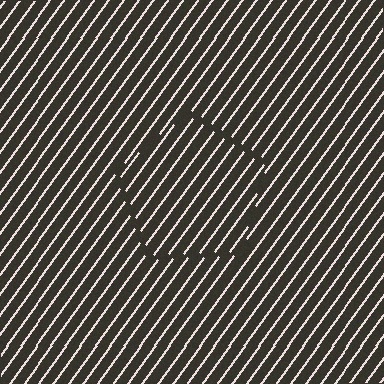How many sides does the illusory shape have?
5 sides — the line-ends trace a pentagon.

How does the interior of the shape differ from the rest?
The interior of the shape contains the same grating, shifted by half a period — the contour is defined by the phase discontinuity where line-ends from the inner and outer gratings abut.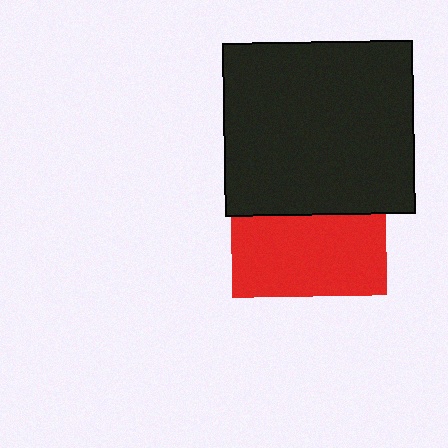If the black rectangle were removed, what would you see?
You would see the complete red square.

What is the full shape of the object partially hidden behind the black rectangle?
The partially hidden object is a red square.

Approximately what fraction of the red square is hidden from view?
Roughly 49% of the red square is hidden behind the black rectangle.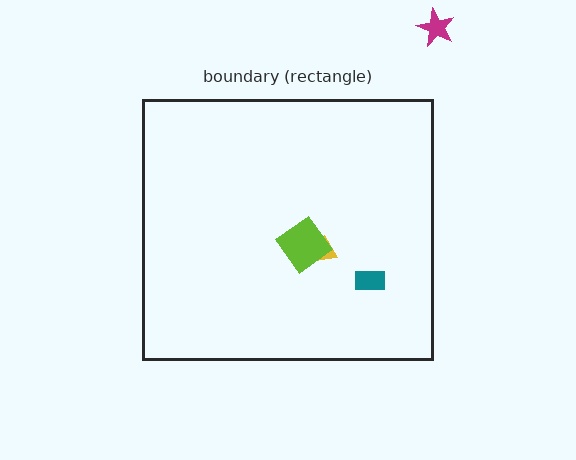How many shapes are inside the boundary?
3 inside, 1 outside.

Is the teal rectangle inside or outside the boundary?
Inside.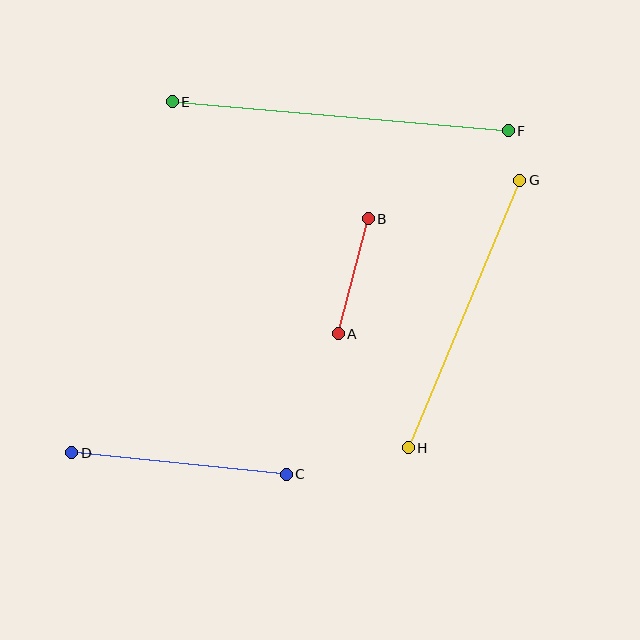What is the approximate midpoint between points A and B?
The midpoint is at approximately (353, 276) pixels.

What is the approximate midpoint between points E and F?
The midpoint is at approximately (340, 116) pixels.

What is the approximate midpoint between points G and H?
The midpoint is at approximately (464, 314) pixels.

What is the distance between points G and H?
The distance is approximately 289 pixels.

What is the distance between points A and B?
The distance is approximately 119 pixels.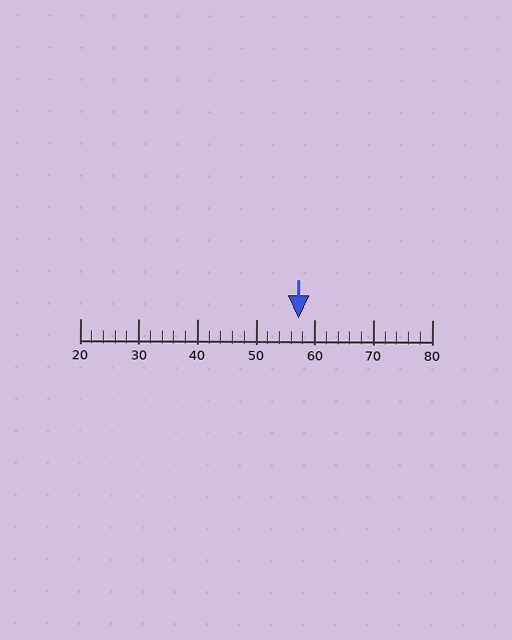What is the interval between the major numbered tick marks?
The major tick marks are spaced 10 units apart.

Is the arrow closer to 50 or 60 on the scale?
The arrow is closer to 60.